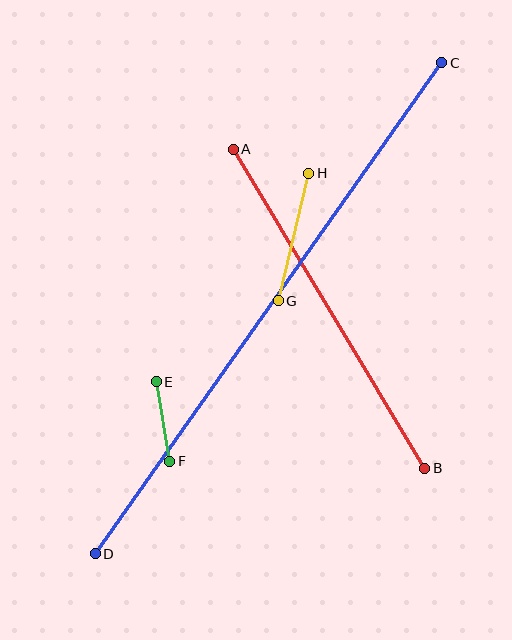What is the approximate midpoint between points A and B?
The midpoint is at approximately (329, 309) pixels.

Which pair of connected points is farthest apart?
Points C and D are farthest apart.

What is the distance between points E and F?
The distance is approximately 81 pixels.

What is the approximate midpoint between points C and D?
The midpoint is at approximately (269, 308) pixels.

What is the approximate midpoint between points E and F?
The midpoint is at approximately (163, 421) pixels.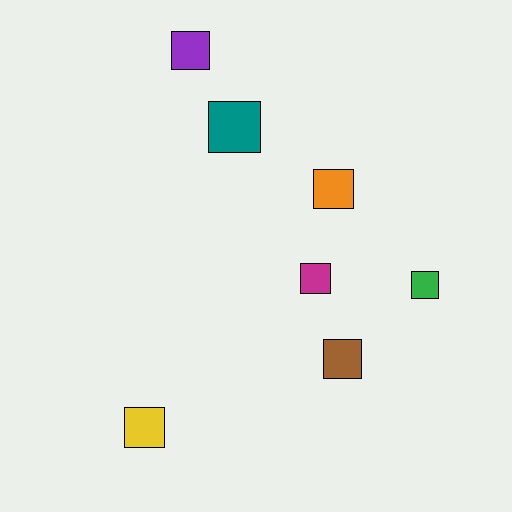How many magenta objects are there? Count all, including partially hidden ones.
There is 1 magenta object.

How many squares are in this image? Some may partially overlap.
There are 7 squares.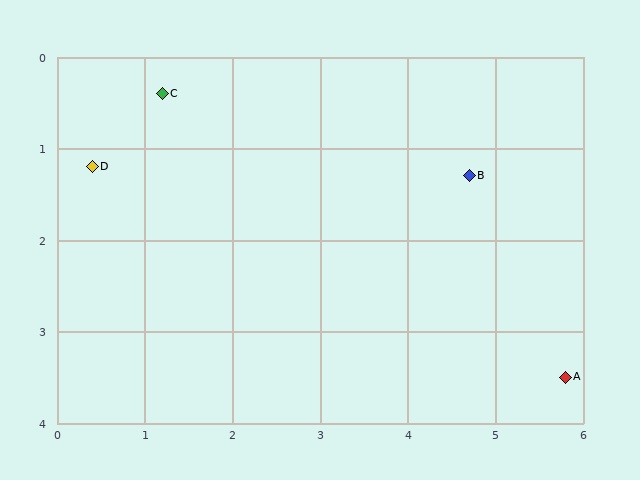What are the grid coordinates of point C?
Point C is at approximately (1.2, 0.4).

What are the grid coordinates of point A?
Point A is at approximately (5.8, 3.5).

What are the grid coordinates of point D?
Point D is at approximately (0.4, 1.2).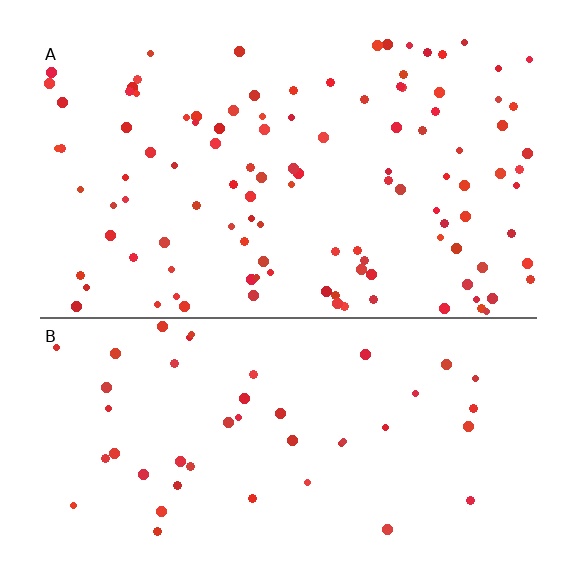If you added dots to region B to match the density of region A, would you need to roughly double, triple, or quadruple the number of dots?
Approximately double.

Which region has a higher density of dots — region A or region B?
A (the top).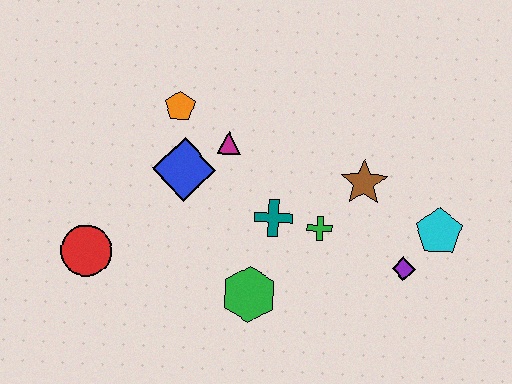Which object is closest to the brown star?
The green cross is closest to the brown star.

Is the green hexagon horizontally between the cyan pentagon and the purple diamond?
No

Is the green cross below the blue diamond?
Yes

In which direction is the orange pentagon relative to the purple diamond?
The orange pentagon is to the left of the purple diamond.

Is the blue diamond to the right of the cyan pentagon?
No